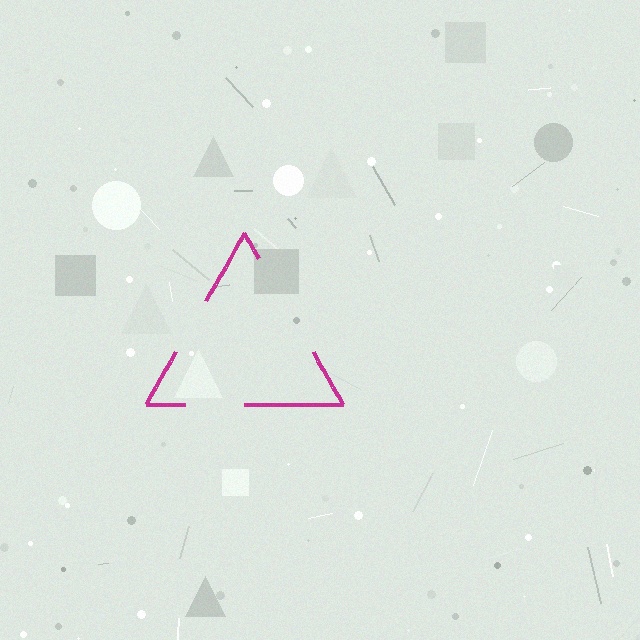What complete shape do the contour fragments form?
The contour fragments form a triangle.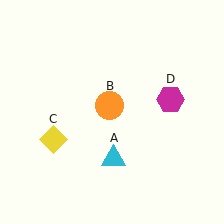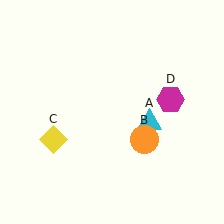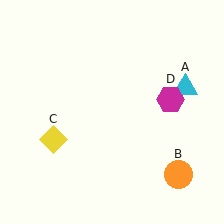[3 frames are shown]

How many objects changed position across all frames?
2 objects changed position: cyan triangle (object A), orange circle (object B).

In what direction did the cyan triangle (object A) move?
The cyan triangle (object A) moved up and to the right.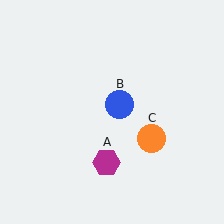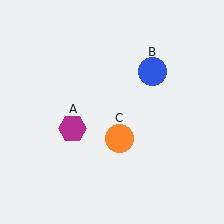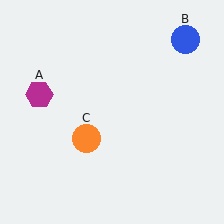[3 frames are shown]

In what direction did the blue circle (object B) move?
The blue circle (object B) moved up and to the right.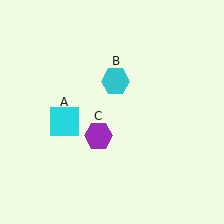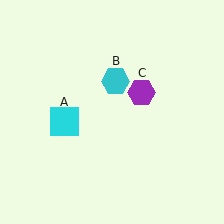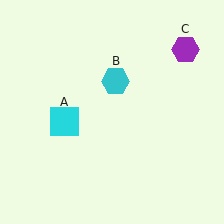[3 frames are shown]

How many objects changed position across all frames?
1 object changed position: purple hexagon (object C).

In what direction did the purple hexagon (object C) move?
The purple hexagon (object C) moved up and to the right.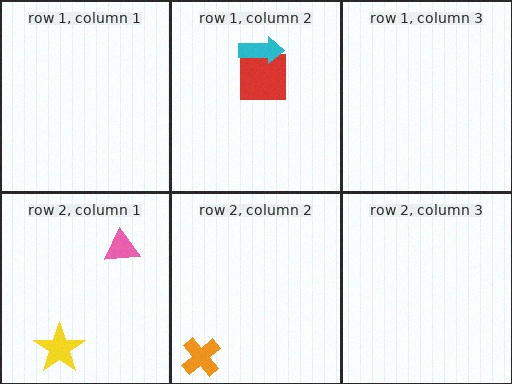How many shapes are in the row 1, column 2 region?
2.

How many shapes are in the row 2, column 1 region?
2.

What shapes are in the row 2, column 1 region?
The pink triangle, the yellow star.